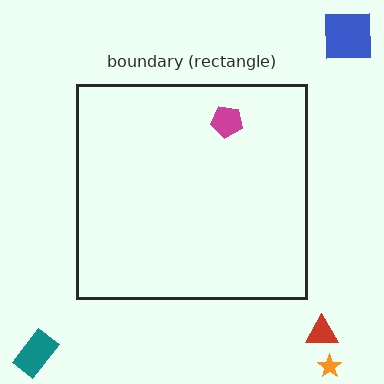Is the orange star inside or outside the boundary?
Outside.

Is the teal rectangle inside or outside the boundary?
Outside.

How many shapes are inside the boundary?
1 inside, 4 outside.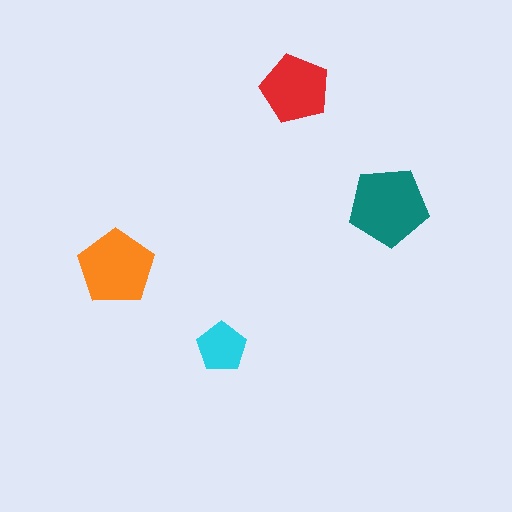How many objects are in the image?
There are 4 objects in the image.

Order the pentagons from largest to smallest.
the teal one, the orange one, the red one, the cyan one.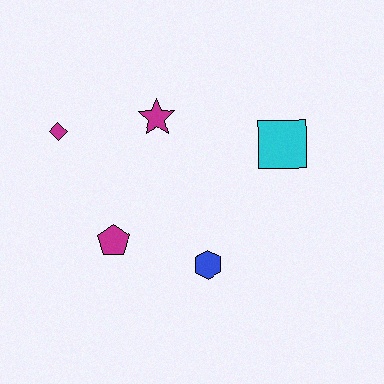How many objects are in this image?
There are 5 objects.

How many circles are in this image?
There are no circles.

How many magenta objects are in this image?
There are 3 magenta objects.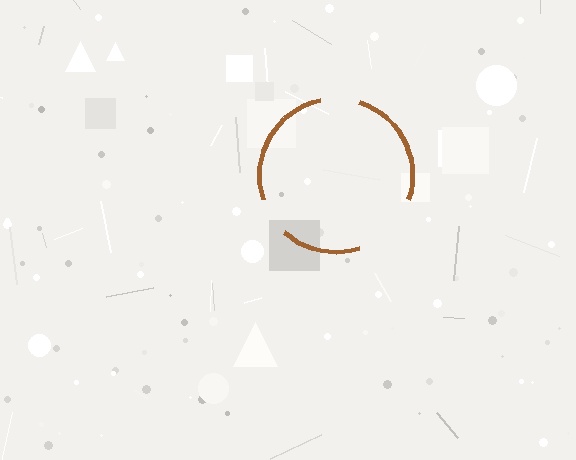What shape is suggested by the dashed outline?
The dashed outline suggests a circle.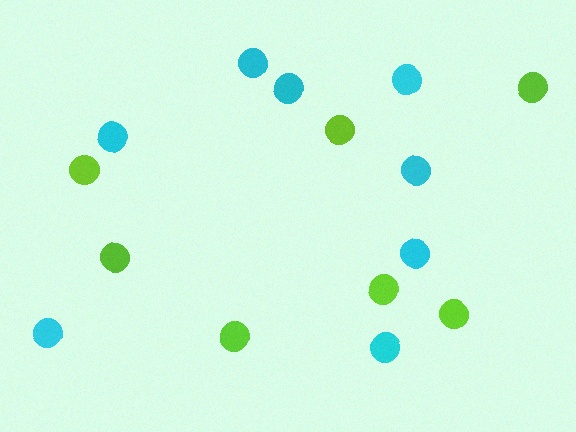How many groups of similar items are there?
There are 2 groups: one group of lime circles (7) and one group of cyan circles (8).